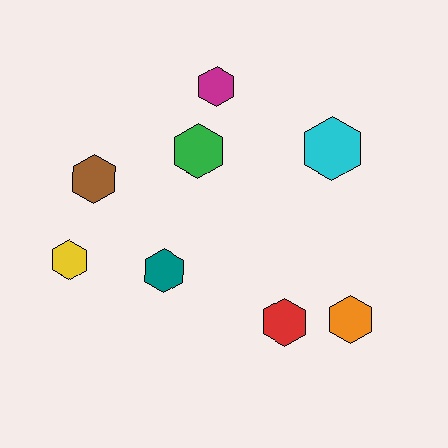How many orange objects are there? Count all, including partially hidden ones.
There is 1 orange object.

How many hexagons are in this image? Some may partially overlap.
There are 8 hexagons.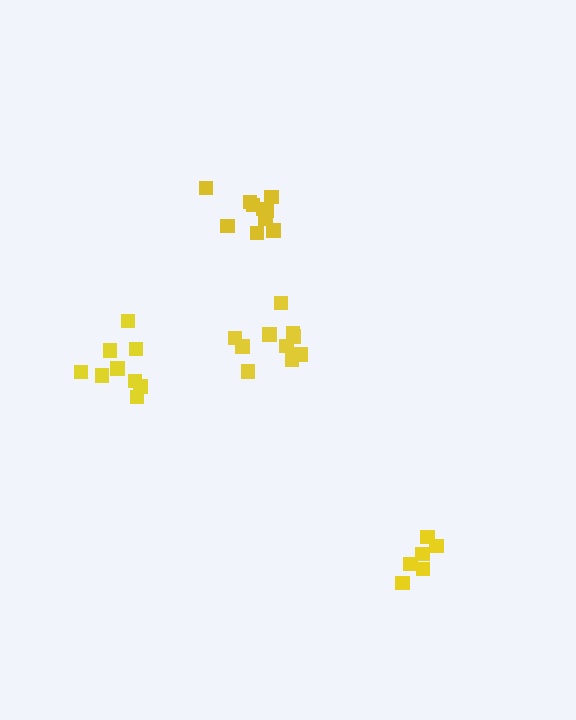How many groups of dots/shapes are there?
There are 4 groups.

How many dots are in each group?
Group 1: 10 dots, Group 2: 10 dots, Group 3: 6 dots, Group 4: 9 dots (35 total).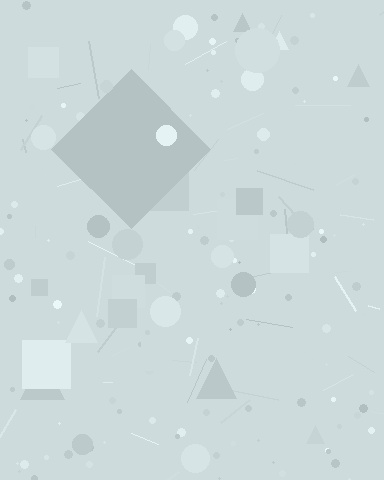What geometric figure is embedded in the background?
A diamond is embedded in the background.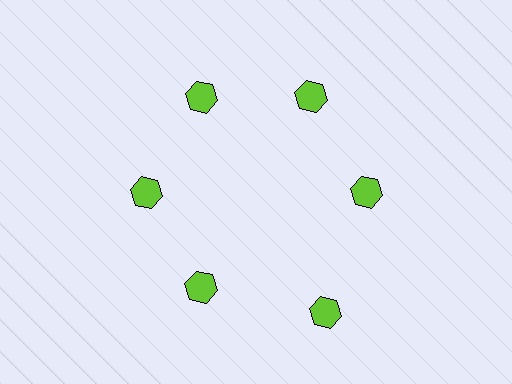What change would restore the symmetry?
The symmetry would be restored by moving it inward, back onto the ring so that all 6 hexagons sit at equal angles and equal distance from the center.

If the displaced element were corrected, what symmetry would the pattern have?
It would have 6-fold rotational symmetry — the pattern would map onto itself every 60 degrees.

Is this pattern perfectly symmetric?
No. The 6 lime hexagons are arranged in a ring, but one element near the 5 o'clock position is pushed outward from the center, breaking the 6-fold rotational symmetry.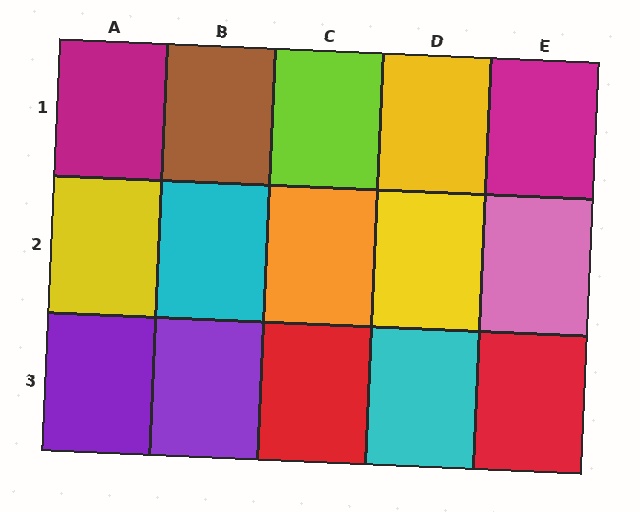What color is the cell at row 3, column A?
Purple.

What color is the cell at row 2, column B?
Cyan.